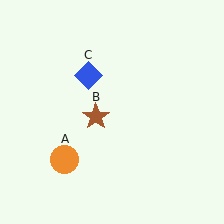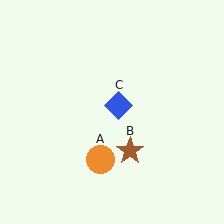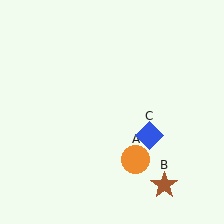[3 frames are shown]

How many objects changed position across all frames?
3 objects changed position: orange circle (object A), brown star (object B), blue diamond (object C).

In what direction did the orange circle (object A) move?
The orange circle (object A) moved right.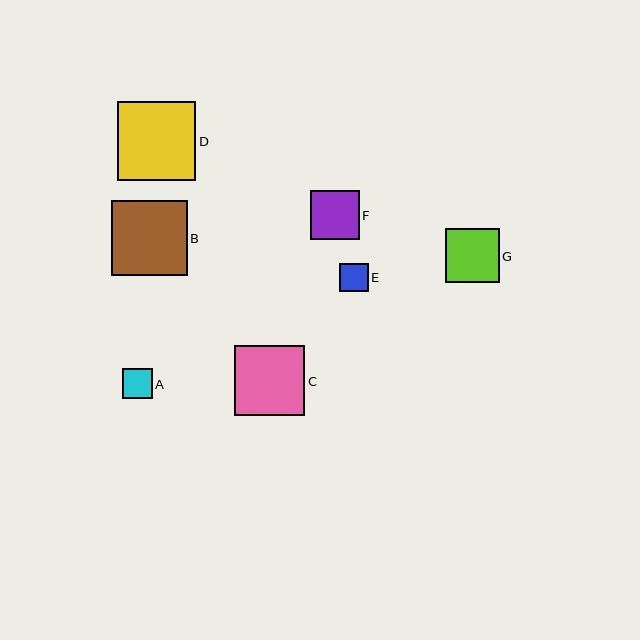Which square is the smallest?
Square E is the smallest with a size of approximately 28 pixels.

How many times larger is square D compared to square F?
Square D is approximately 1.6 times the size of square F.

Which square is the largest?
Square D is the largest with a size of approximately 79 pixels.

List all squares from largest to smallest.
From largest to smallest: D, B, C, G, F, A, E.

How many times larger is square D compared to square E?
Square D is approximately 2.8 times the size of square E.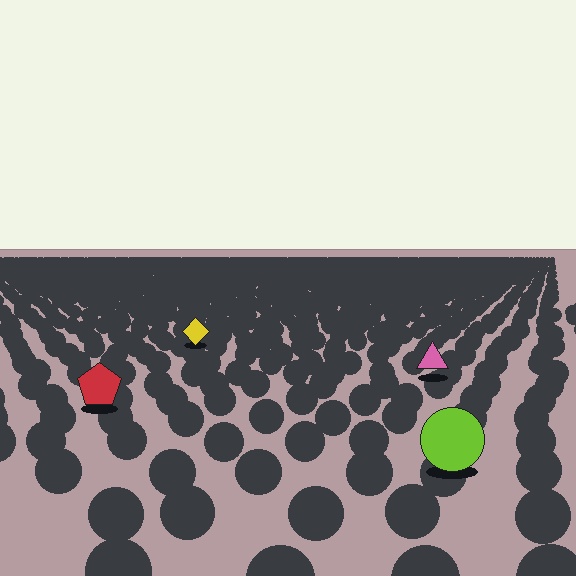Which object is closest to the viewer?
The lime circle is closest. The texture marks near it are larger and more spread out.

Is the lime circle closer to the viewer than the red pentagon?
Yes. The lime circle is closer — you can tell from the texture gradient: the ground texture is coarser near it.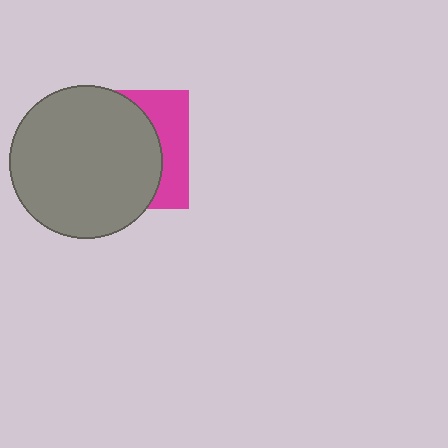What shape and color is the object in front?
The object in front is a gray circle.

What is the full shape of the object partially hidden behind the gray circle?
The partially hidden object is a magenta square.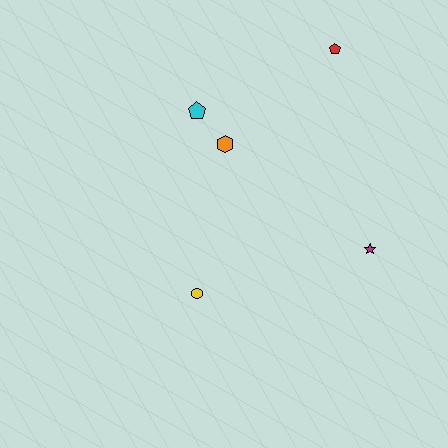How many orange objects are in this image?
There is 1 orange object.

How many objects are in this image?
There are 5 objects.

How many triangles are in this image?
There are no triangles.